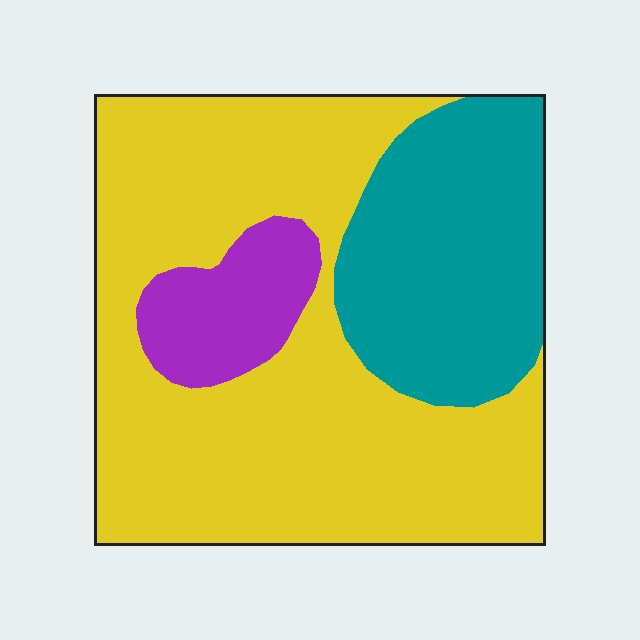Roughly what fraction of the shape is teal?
Teal covers 26% of the shape.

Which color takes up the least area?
Purple, at roughly 10%.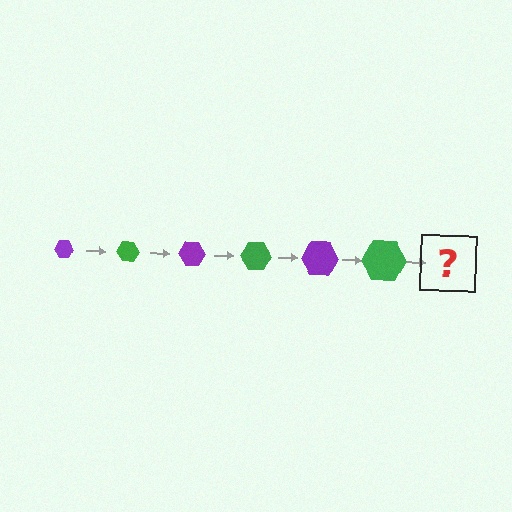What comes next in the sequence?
The next element should be a purple hexagon, larger than the previous one.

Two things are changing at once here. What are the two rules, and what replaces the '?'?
The two rules are that the hexagon grows larger each step and the color cycles through purple and green. The '?' should be a purple hexagon, larger than the previous one.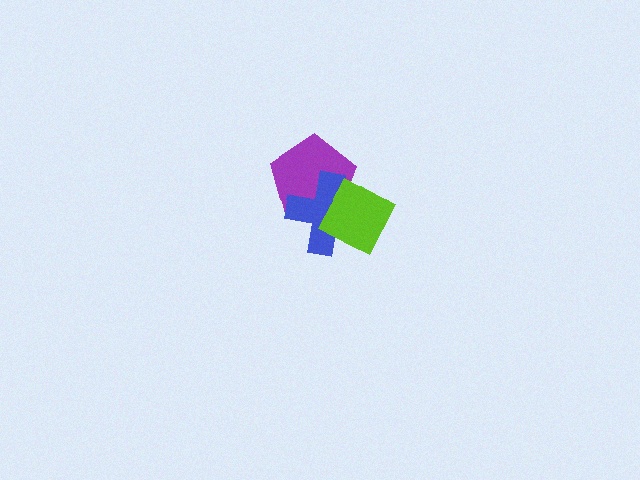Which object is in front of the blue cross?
The lime square is in front of the blue cross.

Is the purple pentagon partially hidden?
Yes, it is partially covered by another shape.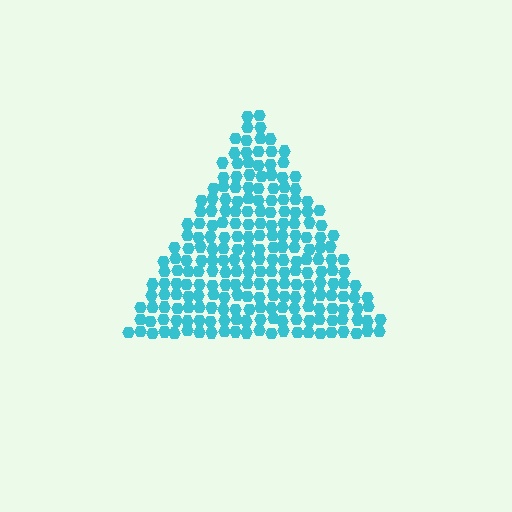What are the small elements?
The small elements are hexagons.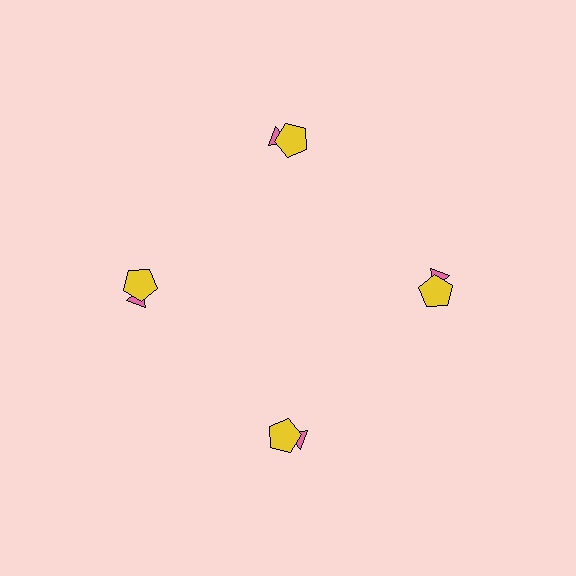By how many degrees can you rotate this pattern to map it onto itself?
The pattern maps onto itself every 90 degrees of rotation.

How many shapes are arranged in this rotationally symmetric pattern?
There are 8 shapes, arranged in 4 groups of 2.